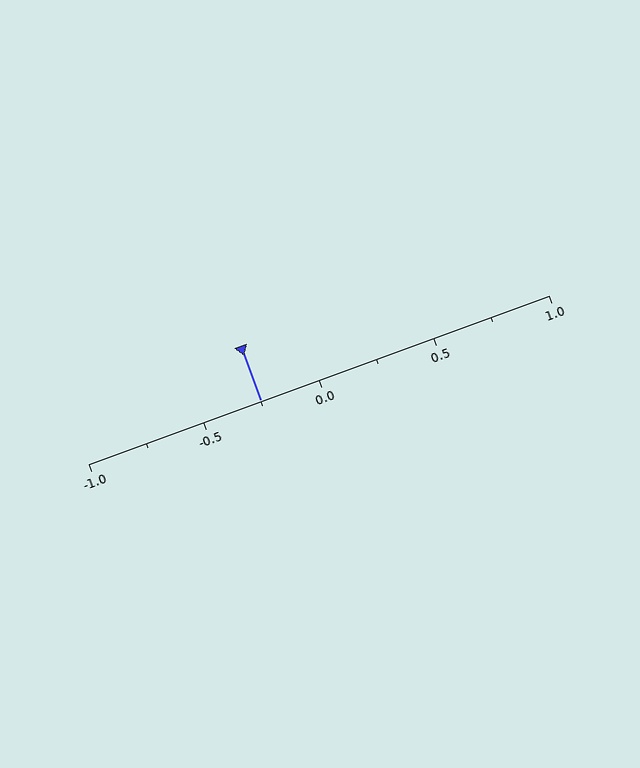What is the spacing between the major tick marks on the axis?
The major ticks are spaced 0.5 apart.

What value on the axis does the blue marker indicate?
The marker indicates approximately -0.25.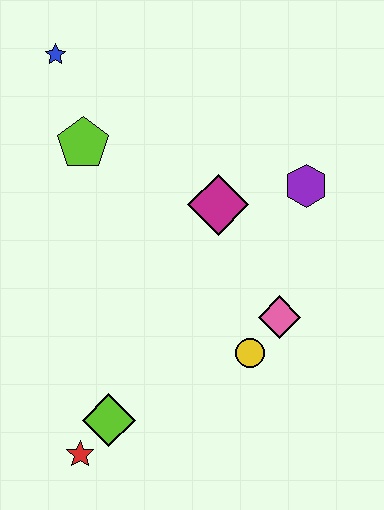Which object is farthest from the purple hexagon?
The red star is farthest from the purple hexagon.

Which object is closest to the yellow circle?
The pink diamond is closest to the yellow circle.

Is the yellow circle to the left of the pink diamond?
Yes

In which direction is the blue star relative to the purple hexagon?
The blue star is to the left of the purple hexagon.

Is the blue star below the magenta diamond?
No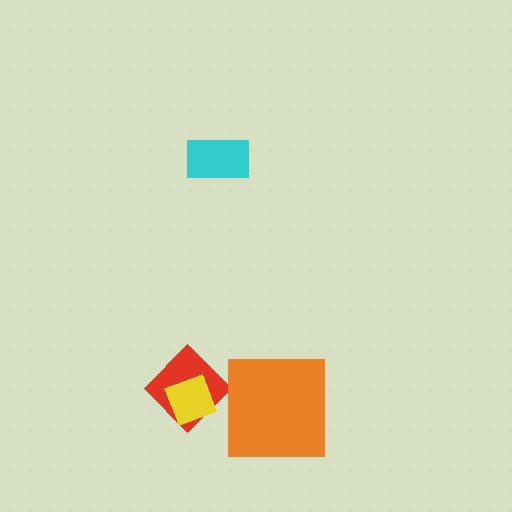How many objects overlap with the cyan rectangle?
0 objects overlap with the cyan rectangle.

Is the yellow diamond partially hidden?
No, no other shape covers it.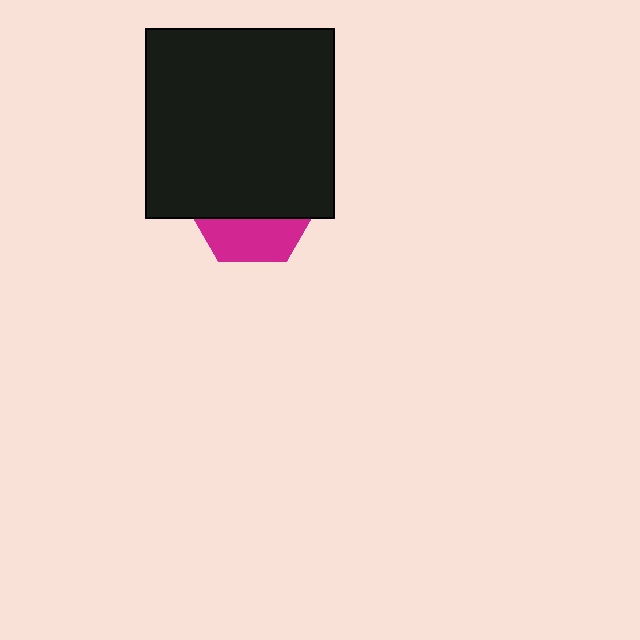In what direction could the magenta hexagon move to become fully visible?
The magenta hexagon could move down. That would shift it out from behind the black square entirely.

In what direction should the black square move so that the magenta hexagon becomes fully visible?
The black square should move up. That is the shortest direction to clear the overlap and leave the magenta hexagon fully visible.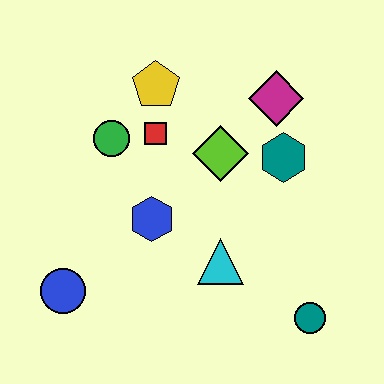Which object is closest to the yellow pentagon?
The red square is closest to the yellow pentagon.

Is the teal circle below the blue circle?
Yes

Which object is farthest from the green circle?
The teal circle is farthest from the green circle.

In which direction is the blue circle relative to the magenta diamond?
The blue circle is to the left of the magenta diamond.